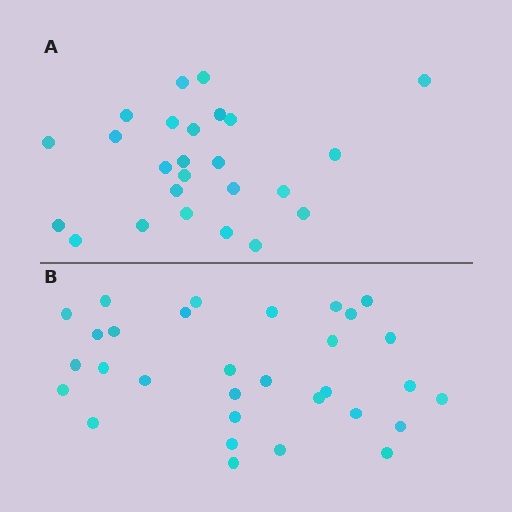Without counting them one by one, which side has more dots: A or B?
Region B (the bottom region) has more dots.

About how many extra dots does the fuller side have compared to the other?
Region B has about 6 more dots than region A.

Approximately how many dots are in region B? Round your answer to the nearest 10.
About 30 dots. (The exact count is 31, which rounds to 30.)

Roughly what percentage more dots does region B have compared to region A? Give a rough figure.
About 25% more.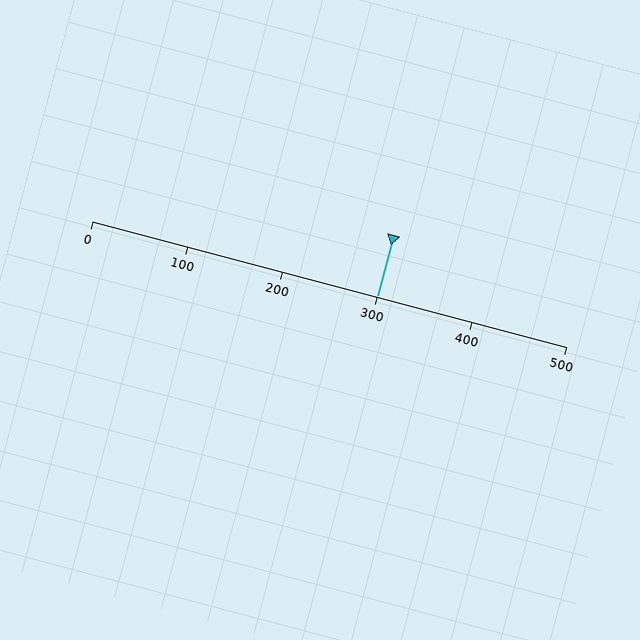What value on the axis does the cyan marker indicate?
The marker indicates approximately 300.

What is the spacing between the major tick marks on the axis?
The major ticks are spaced 100 apart.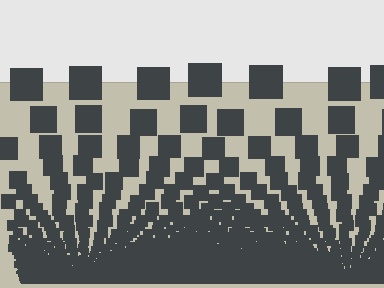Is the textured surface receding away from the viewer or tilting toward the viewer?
The surface appears to tilt toward the viewer. Texture elements get larger and sparser toward the top.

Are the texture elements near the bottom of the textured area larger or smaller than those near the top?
Smaller. The gradient is inverted — elements near the bottom are smaller and denser.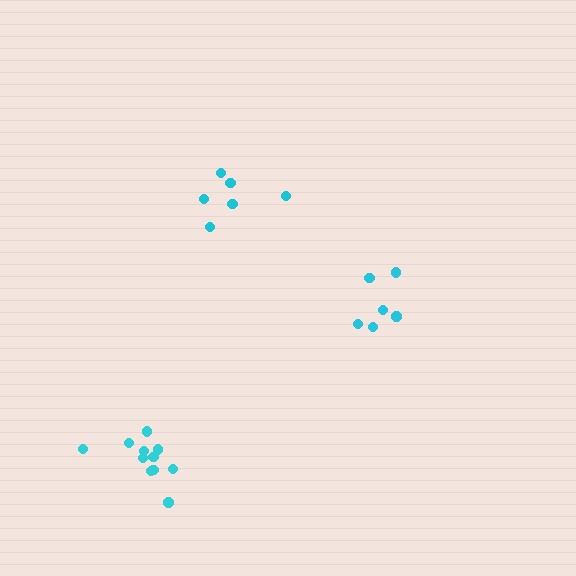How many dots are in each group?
Group 1: 6 dots, Group 2: 6 dots, Group 3: 11 dots (23 total).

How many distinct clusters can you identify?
There are 3 distinct clusters.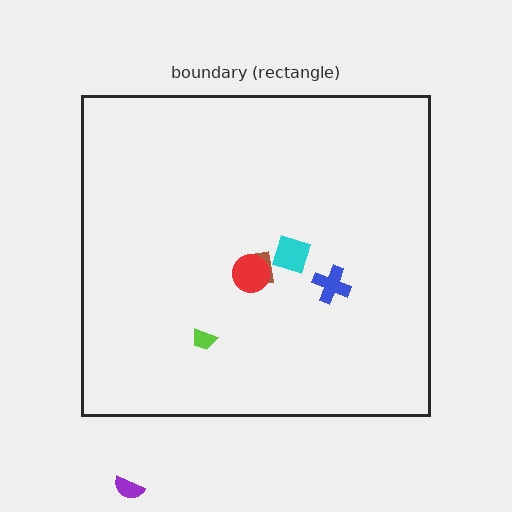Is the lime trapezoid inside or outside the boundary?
Inside.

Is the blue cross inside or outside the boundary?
Inside.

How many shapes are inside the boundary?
5 inside, 1 outside.